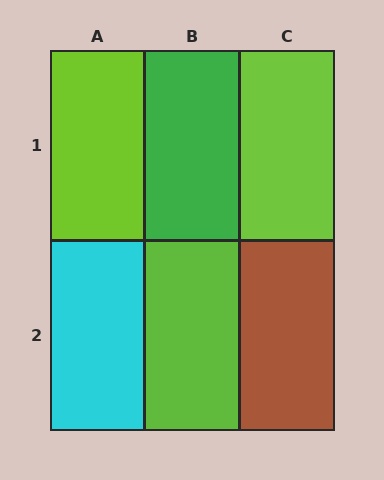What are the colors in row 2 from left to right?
Cyan, lime, brown.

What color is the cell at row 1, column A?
Lime.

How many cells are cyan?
1 cell is cyan.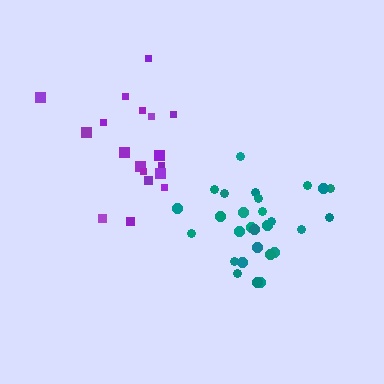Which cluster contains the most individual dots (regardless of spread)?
Teal (28).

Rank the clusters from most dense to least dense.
teal, purple.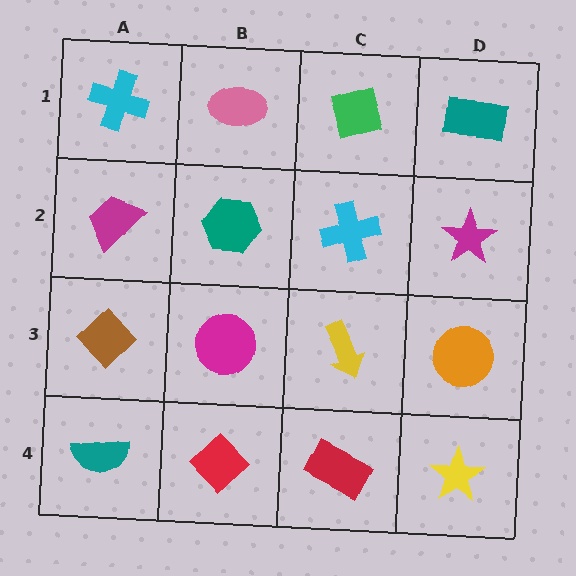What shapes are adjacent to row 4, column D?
An orange circle (row 3, column D), a red rectangle (row 4, column C).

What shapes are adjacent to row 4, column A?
A brown diamond (row 3, column A), a red diamond (row 4, column B).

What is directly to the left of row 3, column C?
A magenta circle.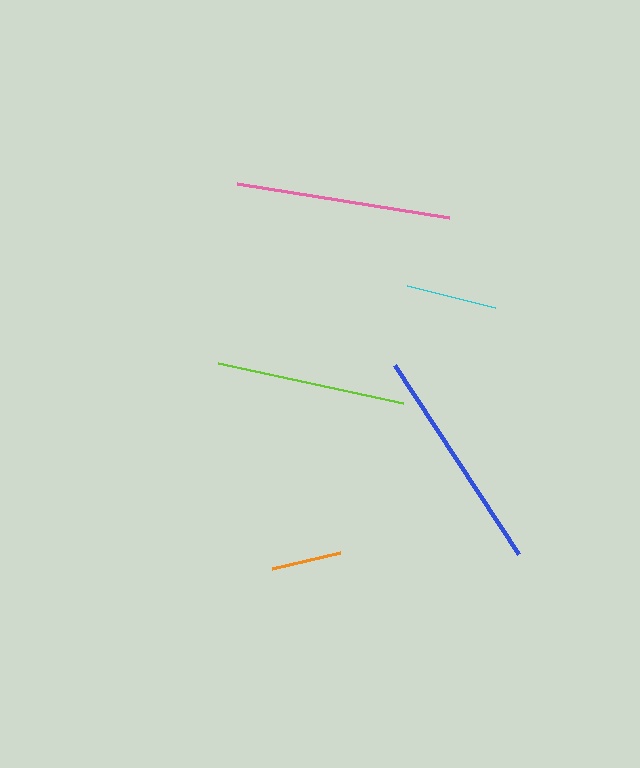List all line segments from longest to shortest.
From longest to shortest: blue, pink, lime, cyan, orange.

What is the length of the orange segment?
The orange segment is approximately 70 pixels long.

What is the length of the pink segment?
The pink segment is approximately 215 pixels long.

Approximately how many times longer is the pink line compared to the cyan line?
The pink line is approximately 2.4 times the length of the cyan line.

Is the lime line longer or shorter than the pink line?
The pink line is longer than the lime line.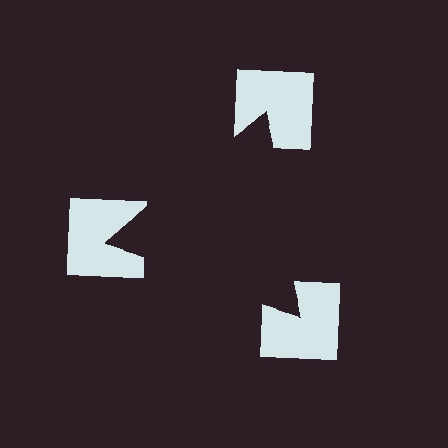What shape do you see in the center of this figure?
An illusory triangle — its edges are inferred from the aligned wedge cuts in the notched squares, not physically drawn.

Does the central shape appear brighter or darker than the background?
It typically appears slightly darker than the background, even though no actual brightness change is drawn.